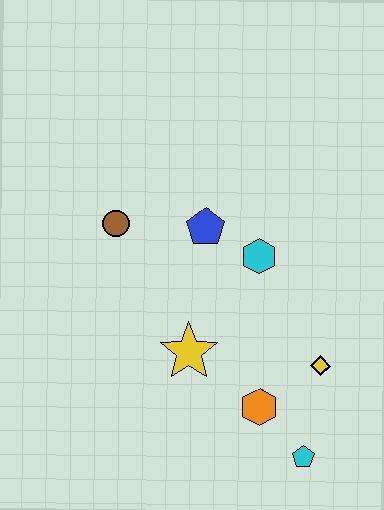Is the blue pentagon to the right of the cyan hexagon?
No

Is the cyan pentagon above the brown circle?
No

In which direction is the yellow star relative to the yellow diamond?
The yellow star is to the left of the yellow diamond.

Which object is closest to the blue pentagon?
The cyan hexagon is closest to the blue pentagon.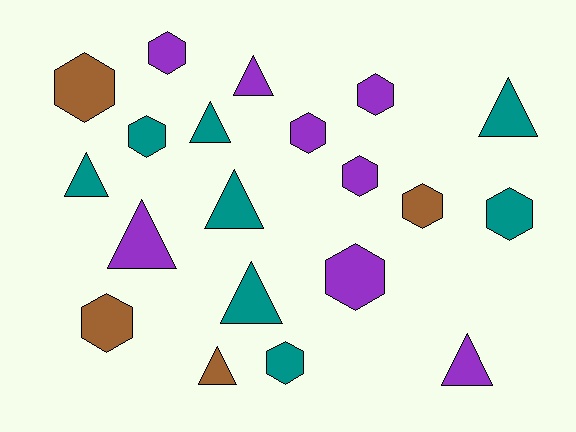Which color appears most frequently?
Purple, with 8 objects.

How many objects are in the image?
There are 20 objects.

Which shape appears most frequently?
Hexagon, with 11 objects.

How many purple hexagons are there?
There are 5 purple hexagons.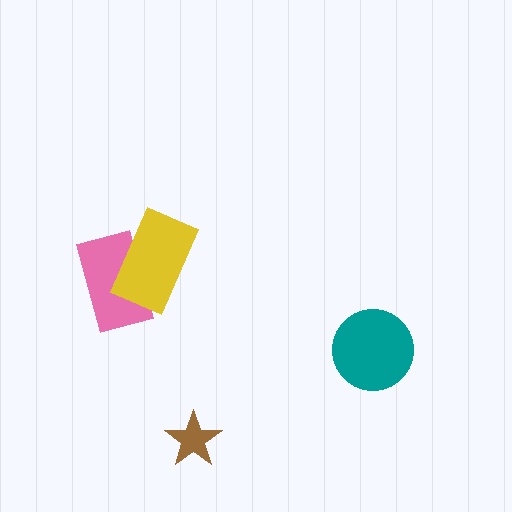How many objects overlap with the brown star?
0 objects overlap with the brown star.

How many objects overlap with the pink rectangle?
1 object overlaps with the pink rectangle.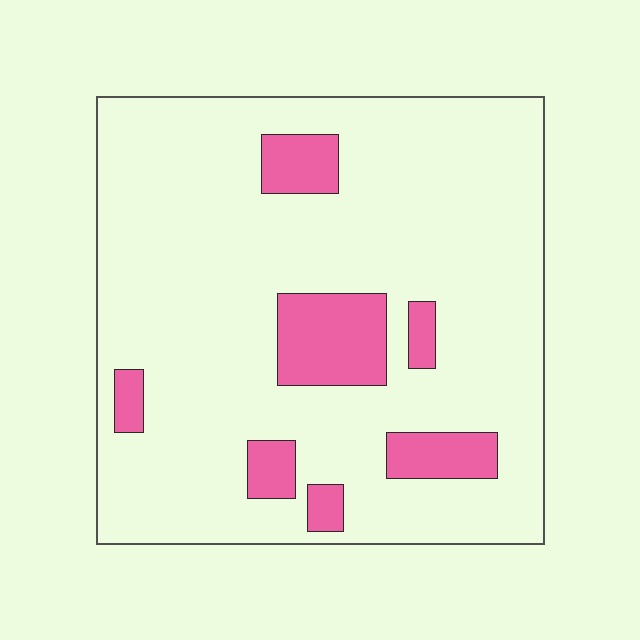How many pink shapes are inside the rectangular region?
7.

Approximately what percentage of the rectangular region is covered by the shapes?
Approximately 15%.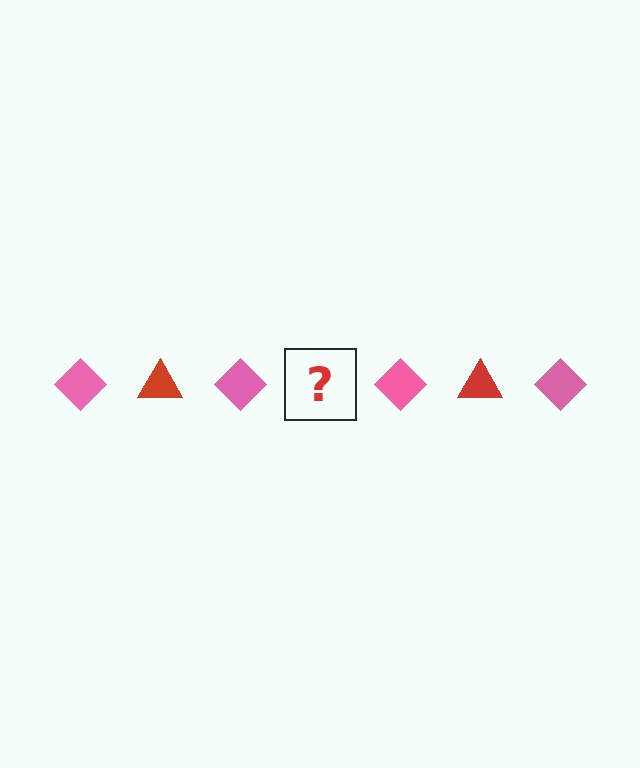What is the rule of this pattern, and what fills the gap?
The rule is that the pattern alternates between pink diamond and red triangle. The gap should be filled with a red triangle.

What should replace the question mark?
The question mark should be replaced with a red triangle.